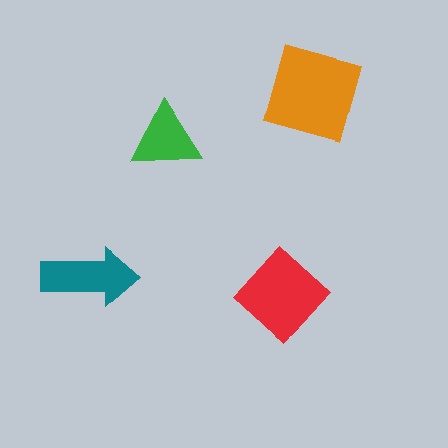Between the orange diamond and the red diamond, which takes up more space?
The orange diamond.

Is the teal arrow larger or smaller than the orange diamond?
Smaller.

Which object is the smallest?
The green triangle.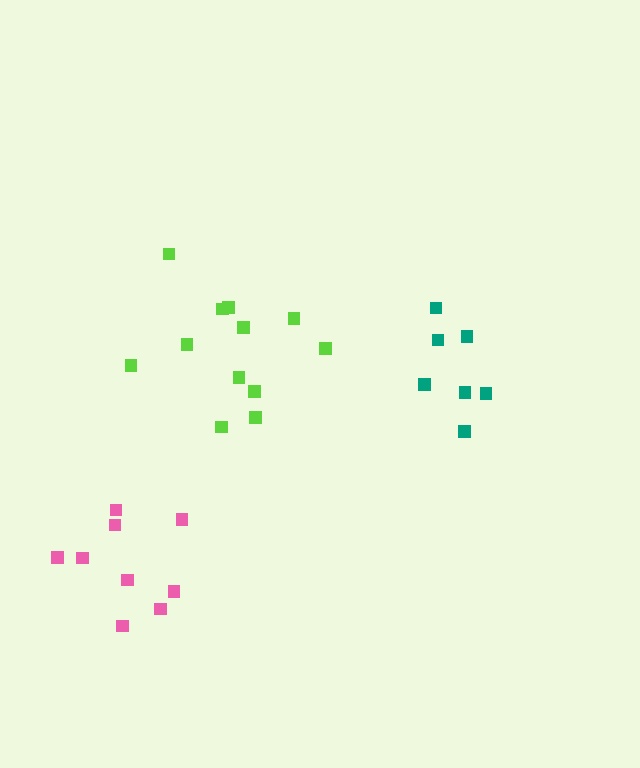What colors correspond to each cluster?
The clusters are colored: lime, pink, teal.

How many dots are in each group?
Group 1: 12 dots, Group 2: 9 dots, Group 3: 7 dots (28 total).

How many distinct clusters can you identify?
There are 3 distinct clusters.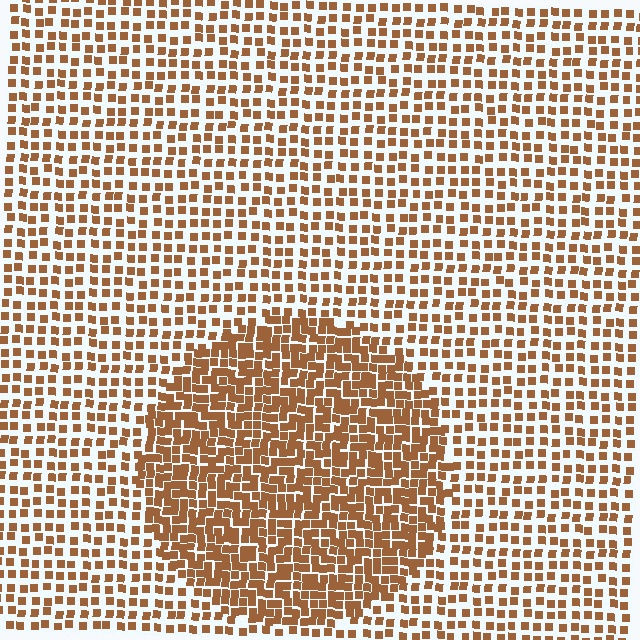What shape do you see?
I see a circle.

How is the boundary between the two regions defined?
The boundary is defined by a change in element density (approximately 1.9x ratio). All elements are the same color, size, and shape.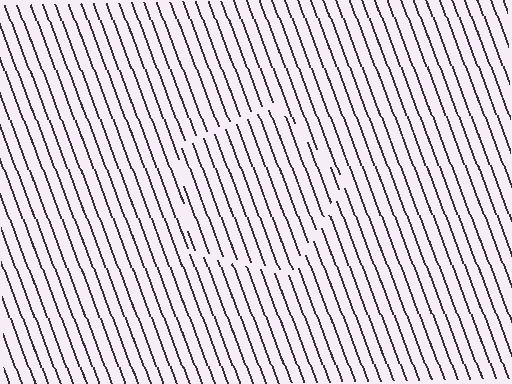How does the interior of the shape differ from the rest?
The interior of the shape contains the same grating, shifted by half a period — the contour is defined by the phase discontinuity where line-ends from the inner and outer gratings abut.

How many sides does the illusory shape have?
5 sides — the line-ends trace a pentagon.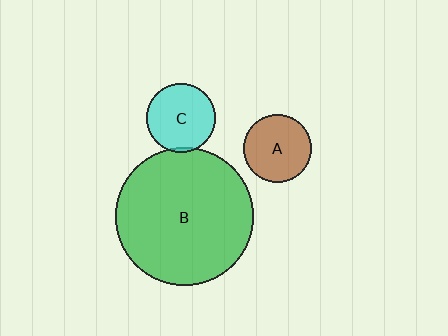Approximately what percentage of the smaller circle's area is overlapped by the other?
Approximately 5%.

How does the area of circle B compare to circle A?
Approximately 4.2 times.